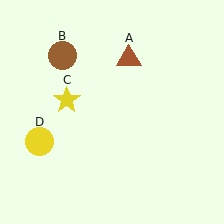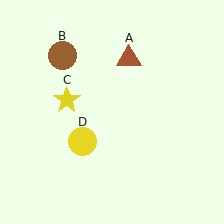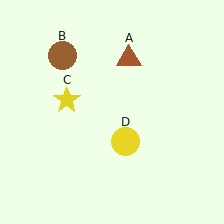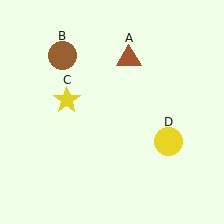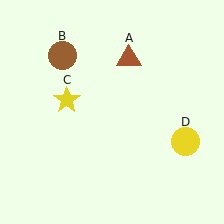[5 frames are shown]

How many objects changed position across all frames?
1 object changed position: yellow circle (object D).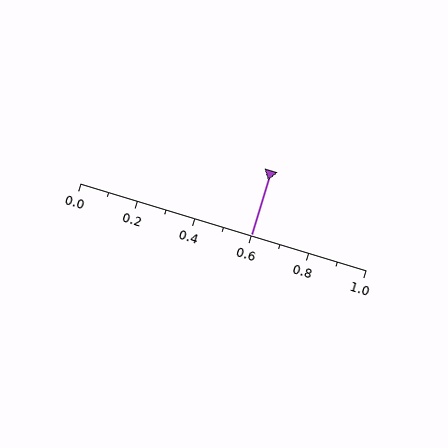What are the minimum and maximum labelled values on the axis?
The axis runs from 0.0 to 1.0.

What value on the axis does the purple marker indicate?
The marker indicates approximately 0.6.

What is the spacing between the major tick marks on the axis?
The major ticks are spaced 0.2 apart.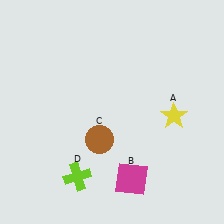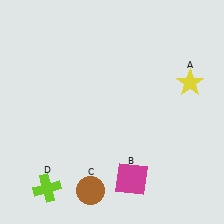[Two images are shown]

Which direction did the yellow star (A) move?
The yellow star (A) moved up.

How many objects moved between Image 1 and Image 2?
3 objects moved between the two images.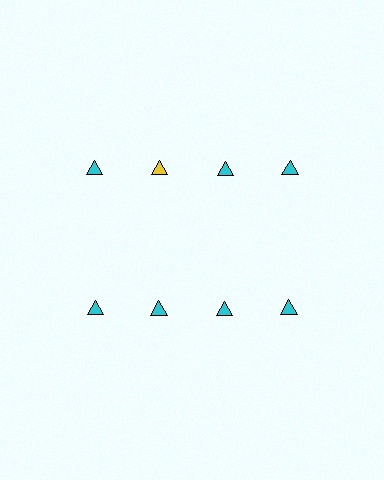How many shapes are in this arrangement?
There are 8 shapes arranged in a grid pattern.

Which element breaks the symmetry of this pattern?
The yellow triangle in the top row, second from left column breaks the symmetry. All other shapes are cyan triangles.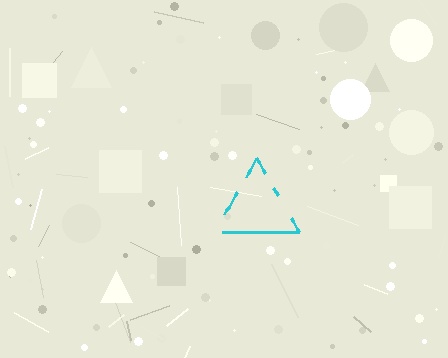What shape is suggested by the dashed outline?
The dashed outline suggests a triangle.